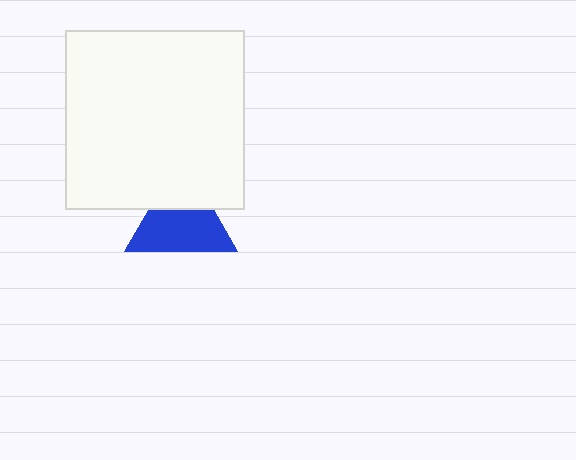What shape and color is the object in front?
The object in front is a white square.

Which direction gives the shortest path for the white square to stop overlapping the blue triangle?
Moving up gives the shortest separation.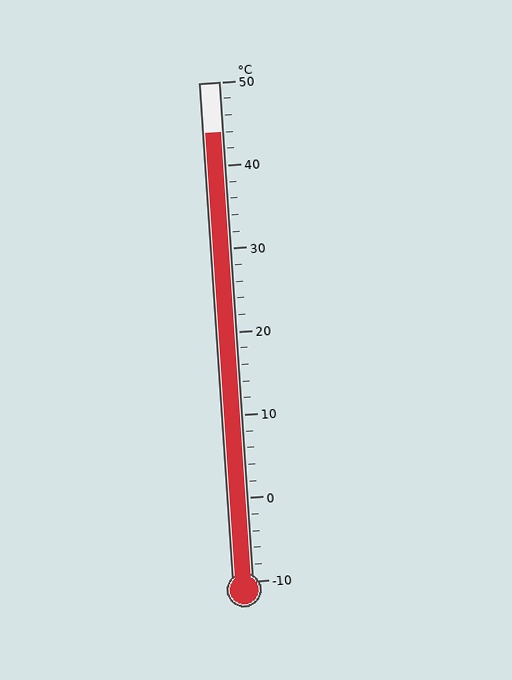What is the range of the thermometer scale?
The thermometer scale ranges from -10°C to 50°C.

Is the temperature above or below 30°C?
The temperature is above 30°C.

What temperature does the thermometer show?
The thermometer shows approximately 44°C.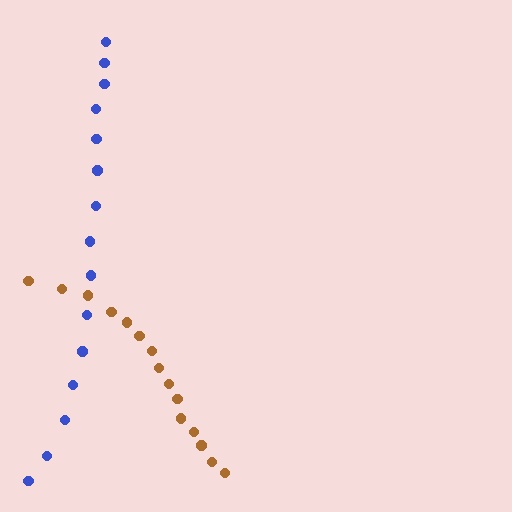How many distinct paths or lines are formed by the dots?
There are 2 distinct paths.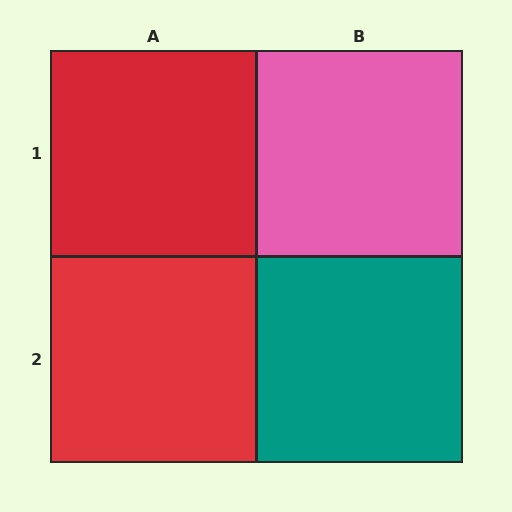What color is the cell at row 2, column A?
Red.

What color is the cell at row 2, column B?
Teal.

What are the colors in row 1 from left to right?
Red, pink.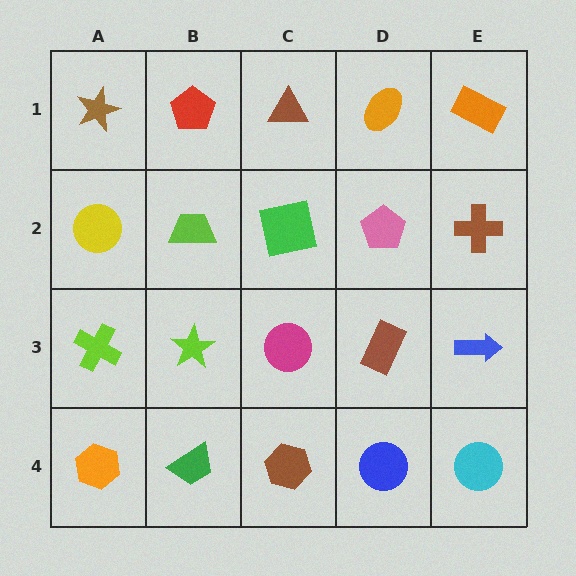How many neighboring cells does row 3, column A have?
3.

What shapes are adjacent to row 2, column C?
A brown triangle (row 1, column C), a magenta circle (row 3, column C), a lime trapezoid (row 2, column B), a pink pentagon (row 2, column D).